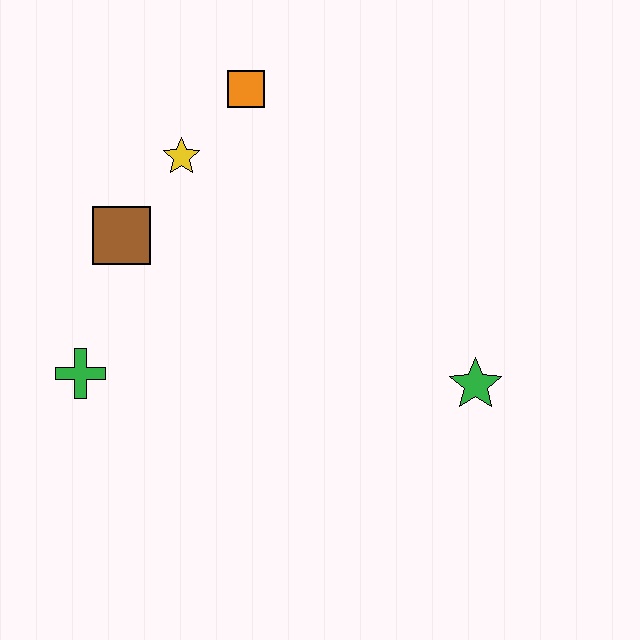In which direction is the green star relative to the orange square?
The green star is below the orange square.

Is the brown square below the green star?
No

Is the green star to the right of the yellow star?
Yes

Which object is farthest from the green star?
The green cross is farthest from the green star.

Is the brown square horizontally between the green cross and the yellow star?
Yes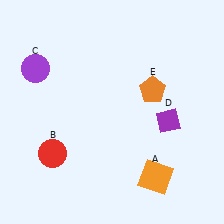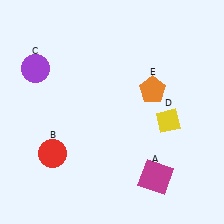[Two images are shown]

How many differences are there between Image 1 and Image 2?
There are 2 differences between the two images.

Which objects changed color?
A changed from orange to magenta. D changed from purple to yellow.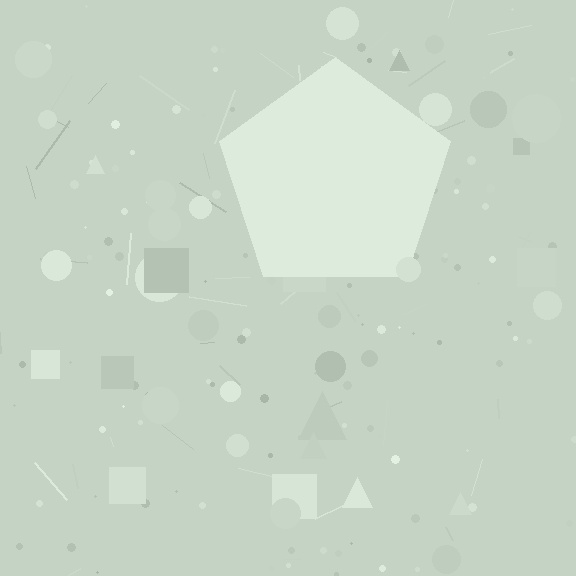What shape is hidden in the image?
A pentagon is hidden in the image.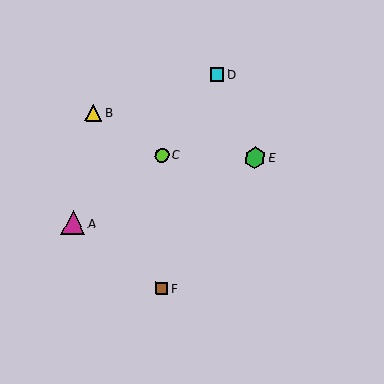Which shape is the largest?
The magenta triangle (labeled A) is the largest.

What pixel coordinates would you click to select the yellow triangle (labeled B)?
Click at (93, 112) to select the yellow triangle B.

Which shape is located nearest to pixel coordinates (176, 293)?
The brown square (labeled F) at (161, 288) is nearest to that location.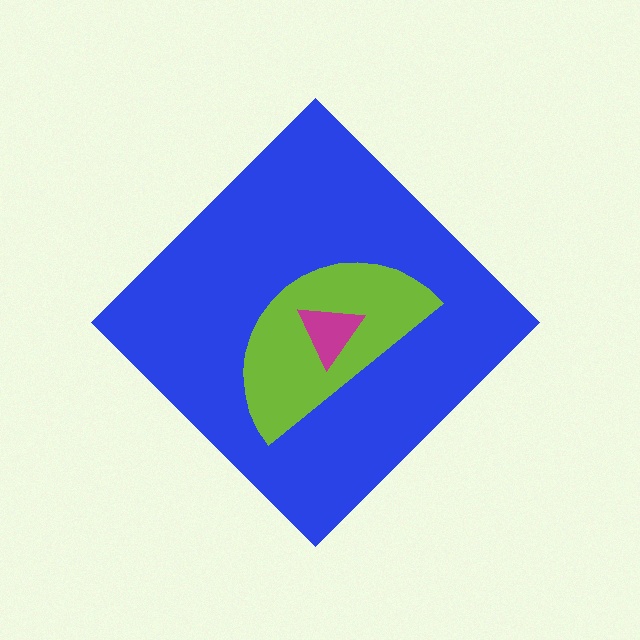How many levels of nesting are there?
3.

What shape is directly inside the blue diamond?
The lime semicircle.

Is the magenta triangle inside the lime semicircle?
Yes.